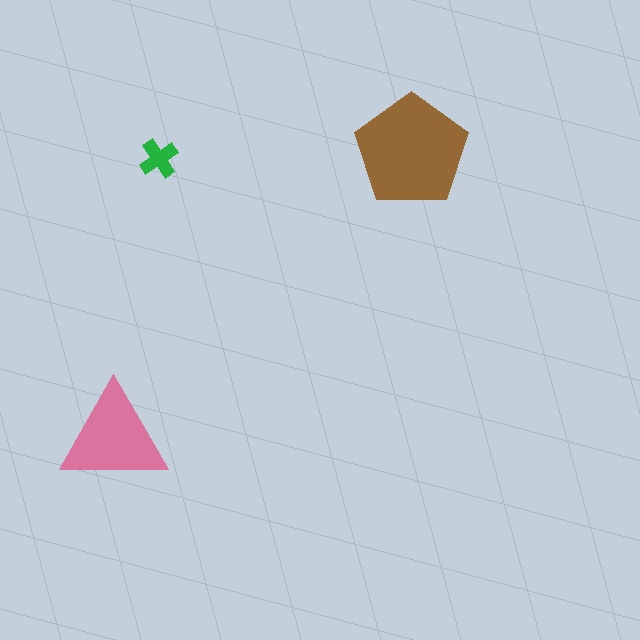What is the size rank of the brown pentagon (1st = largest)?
1st.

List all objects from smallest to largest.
The green cross, the pink triangle, the brown pentagon.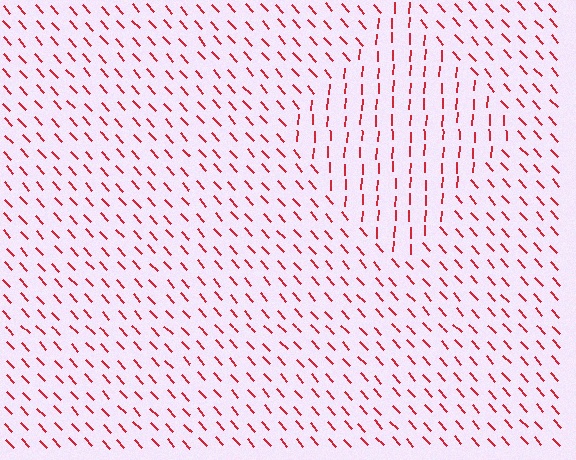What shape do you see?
I see a diamond.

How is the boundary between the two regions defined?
The boundary is defined purely by a change in line orientation (approximately 45 degrees difference). All lines are the same color and thickness.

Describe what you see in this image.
The image is filled with small red line segments. A diamond region in the image has lines oriented differently from the surrounding lines, creating a visible texture boundary.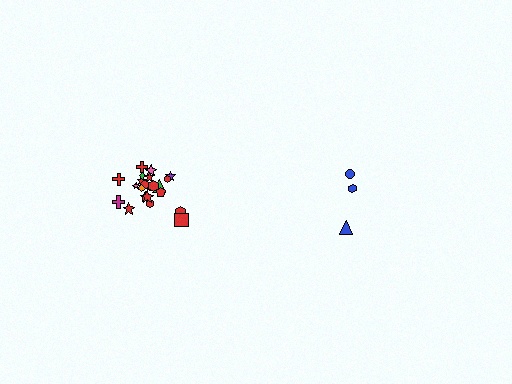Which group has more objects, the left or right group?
The left group.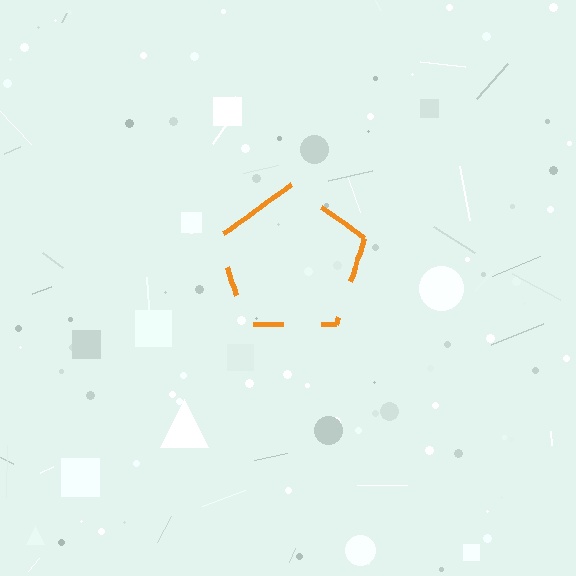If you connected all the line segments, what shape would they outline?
They would outline a pentagon.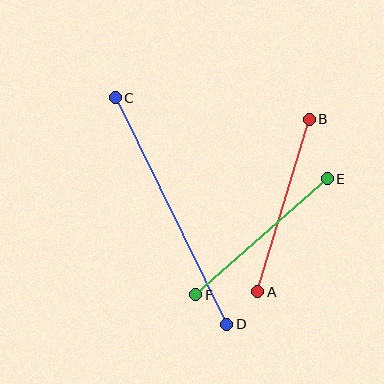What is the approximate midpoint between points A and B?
The midpoint is at approximately (284, 205) pixels.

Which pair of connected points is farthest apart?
Points C and D are farthest apart.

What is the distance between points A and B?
The distance is approximately 180 pixels.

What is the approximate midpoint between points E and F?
The midpoint is at approximately (261, 237) pixels.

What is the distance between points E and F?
The distance is approximately 175 pixels.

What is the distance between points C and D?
The distance is approximately 252 pixels.